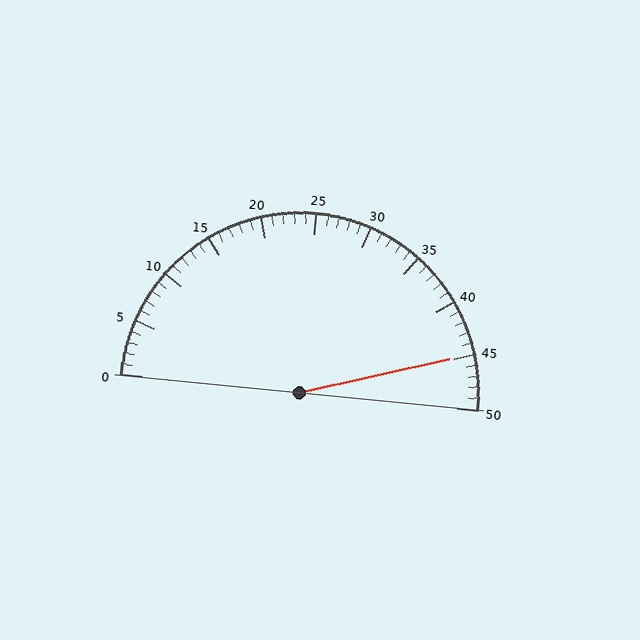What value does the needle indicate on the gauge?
The needle indicates approximately 45.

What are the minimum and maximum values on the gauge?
The gauge ranges from 0 to 50.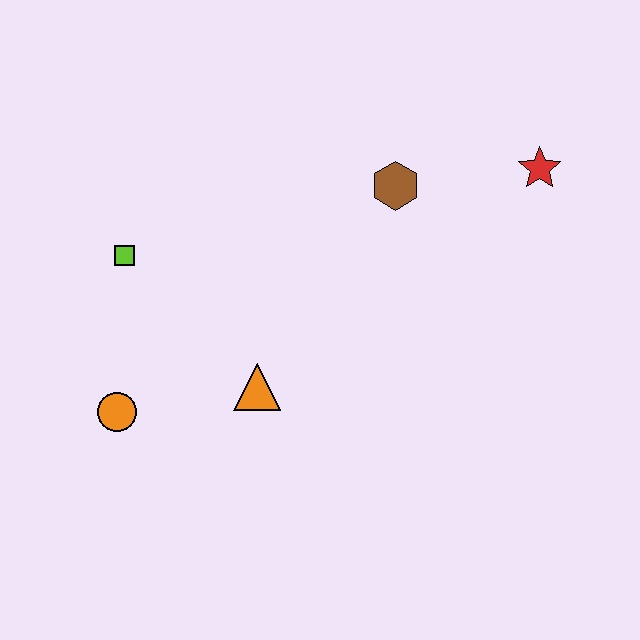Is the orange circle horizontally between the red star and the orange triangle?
No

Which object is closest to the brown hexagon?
The red star is closest to the brown hexagon.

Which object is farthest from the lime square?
The red star is farthest from the lime square.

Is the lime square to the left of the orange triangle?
Yes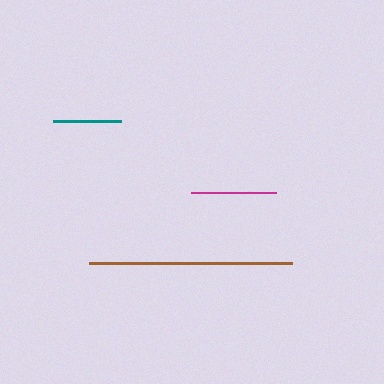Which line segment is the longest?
The brown line is the longest at approximately 203 pixels.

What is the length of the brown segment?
The brown segment is approximately 203 pixels long.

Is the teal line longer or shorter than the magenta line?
The magenta line is longer than the teal line.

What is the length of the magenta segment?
The magenta segment is approximately 85 pixels long.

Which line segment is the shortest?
The teal line is the shortest at approximately 69 pixels.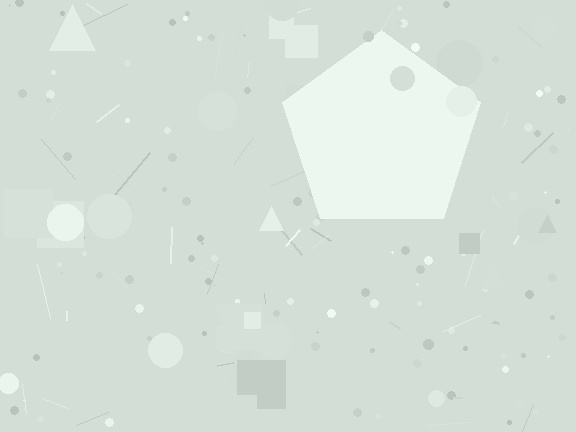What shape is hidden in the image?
A pentagon is hidden in the image.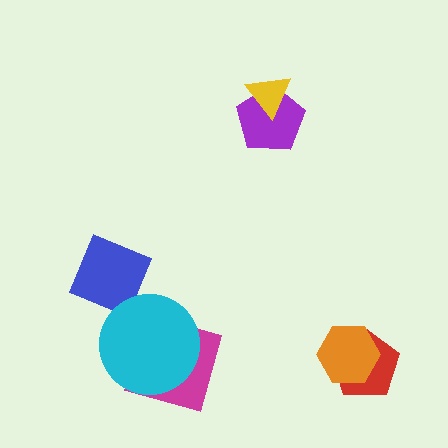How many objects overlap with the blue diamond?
1 object overlaps with the blue diamond.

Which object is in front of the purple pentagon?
The yellow triangle is in front of the purple pentagon.